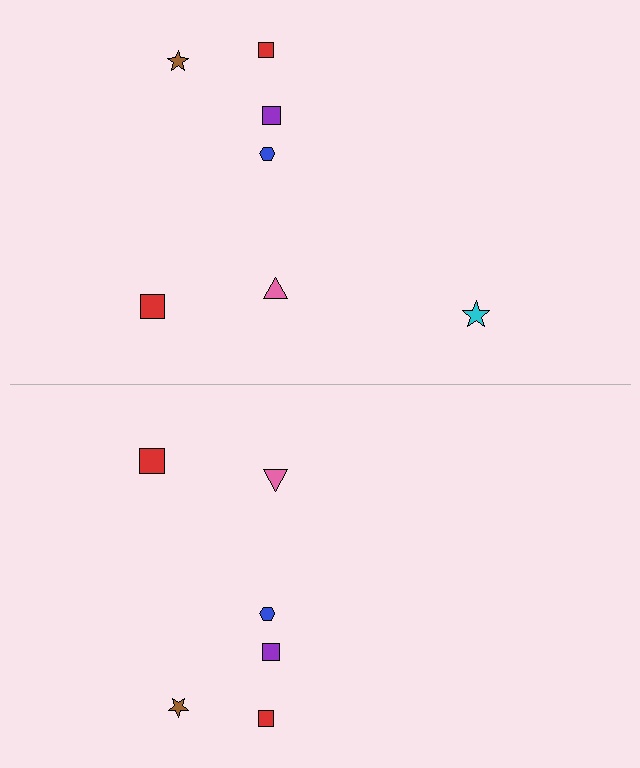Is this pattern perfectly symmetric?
No, the pattern is not perfectly symmetric. A cyan star is missing from the bottom side.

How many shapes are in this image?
There are 13 shapes in this image.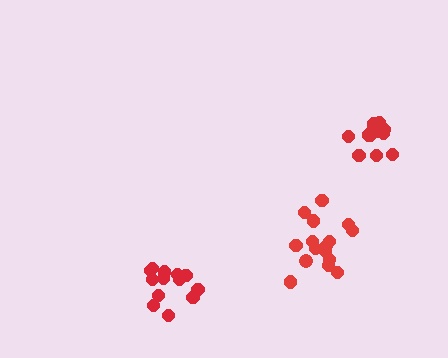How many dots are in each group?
Group 1: 14 dots, Group 2: 16 dots, Group 3: 13 dots (43 total).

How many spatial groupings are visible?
There are 3 spatial groupings.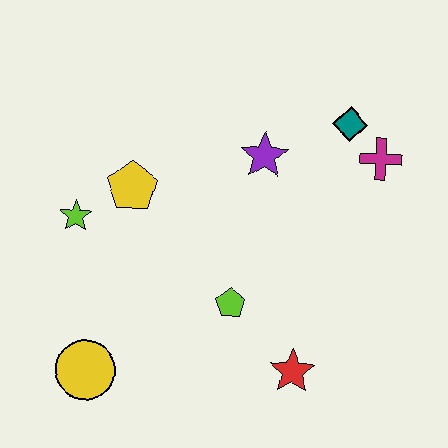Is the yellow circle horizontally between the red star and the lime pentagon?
No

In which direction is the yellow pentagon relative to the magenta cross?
The yellow pentagon is to the left of the magenta cross.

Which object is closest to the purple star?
The teal diamond is closest to the purple star.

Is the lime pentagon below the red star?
No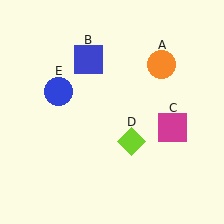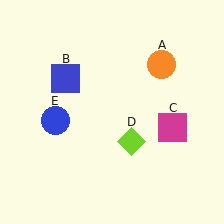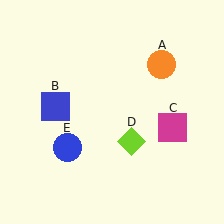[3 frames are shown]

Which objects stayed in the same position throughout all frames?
Orange circle (object A) and magenta square (object C) and lime diamond (object D) remained stationary.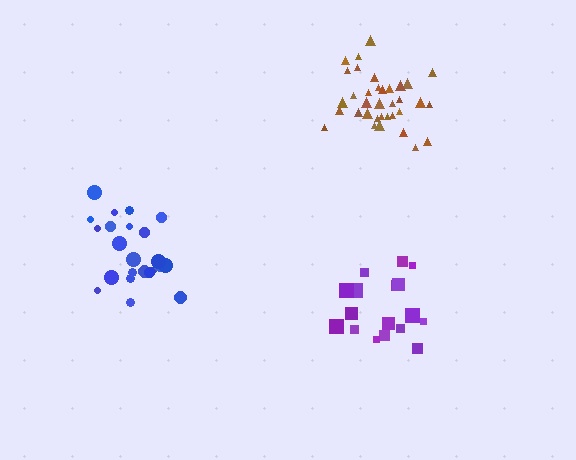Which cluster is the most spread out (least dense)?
Purple.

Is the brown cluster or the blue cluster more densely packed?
Brown.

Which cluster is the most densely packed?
Brown.